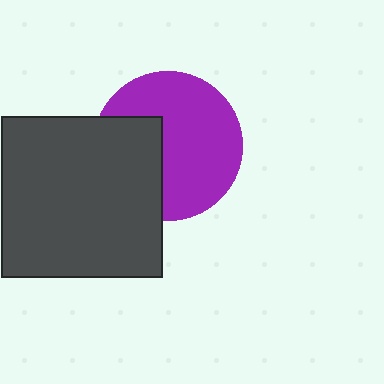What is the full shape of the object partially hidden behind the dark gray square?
The partially hidden object is a purple circle.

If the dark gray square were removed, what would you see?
You would see the complete purple circle.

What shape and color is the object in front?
The object in front is a dark gray square.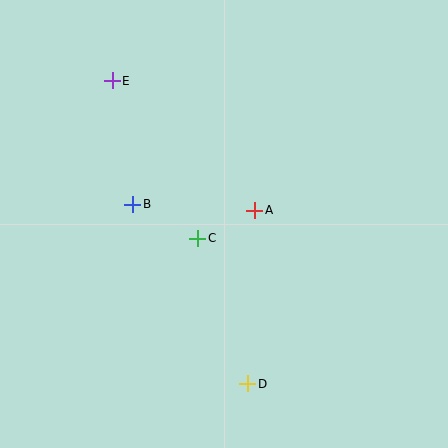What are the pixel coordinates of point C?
Point C is at (198, 238).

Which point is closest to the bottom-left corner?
Point D is closest to the bottom-left corner.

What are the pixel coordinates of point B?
Point B is at (133, 204).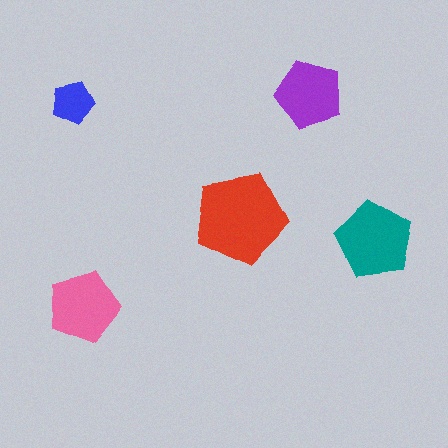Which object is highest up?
The blue pentagon is topmost.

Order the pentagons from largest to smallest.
the red one, the teal one, the pink one, the purple one, the blue one.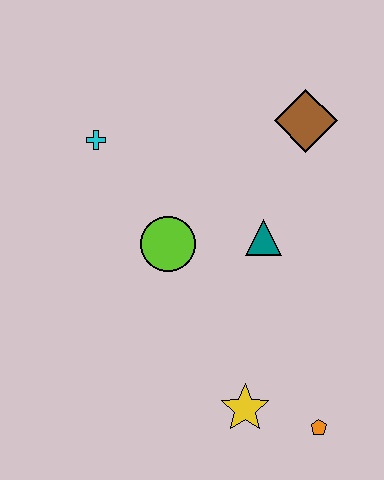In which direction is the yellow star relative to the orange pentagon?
The yellow star is to the left of the orange pentagon.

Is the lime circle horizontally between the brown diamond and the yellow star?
No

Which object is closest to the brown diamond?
The teal triangle is closest to the brown diamond.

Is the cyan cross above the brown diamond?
No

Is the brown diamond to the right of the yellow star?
Yes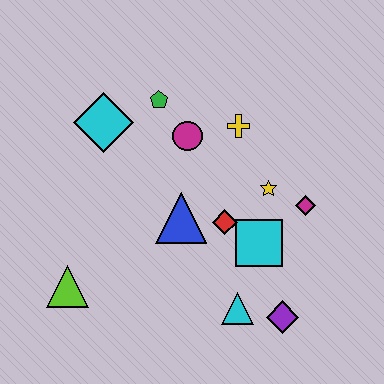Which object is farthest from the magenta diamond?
The lime triangle is farthest from the magenta diamond.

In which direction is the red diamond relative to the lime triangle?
The red diamond is to the right of the lime triangle.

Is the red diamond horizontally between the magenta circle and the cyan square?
Yes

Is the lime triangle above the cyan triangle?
Yes